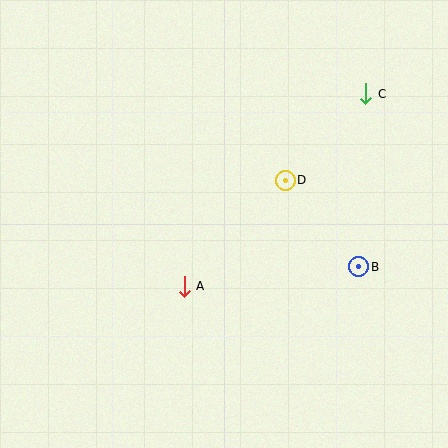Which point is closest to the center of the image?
Point A at (184, 286) is closest to the center.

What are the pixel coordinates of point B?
Point B is at (359, 267).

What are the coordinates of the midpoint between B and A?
The midpoint between B and A is at (271, 277).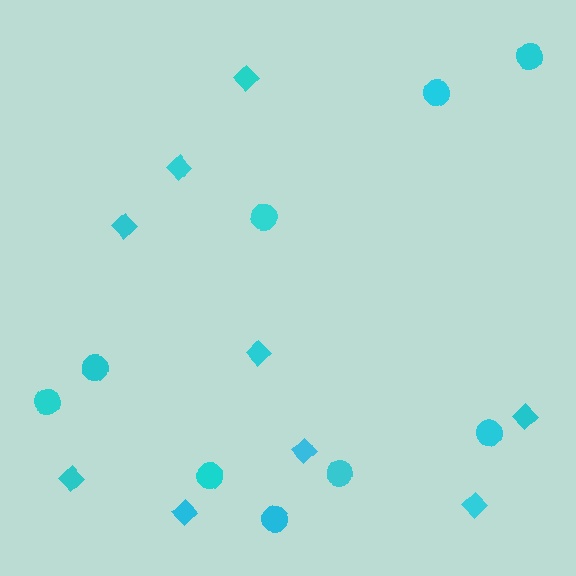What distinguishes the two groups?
There are 2 groups: one group of diamonds (9) and one group of circles (9).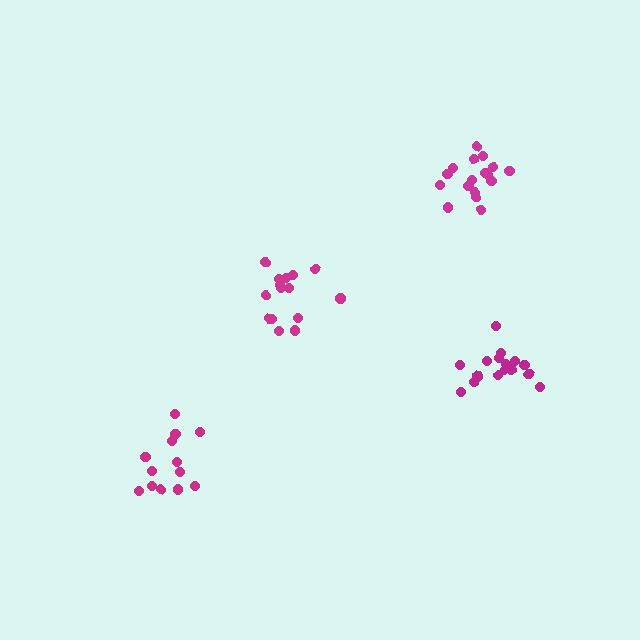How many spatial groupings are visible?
There are 4 spatial groupings.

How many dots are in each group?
Group 1: 17 dots, Group 2: 17 dots, Group 3: 15 dots, Group 4: 14 dots (63 total).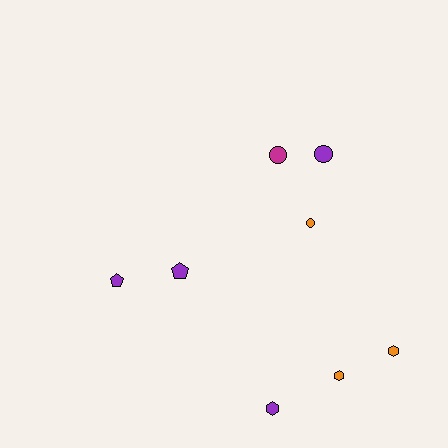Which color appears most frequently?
Purple, with 4 objects.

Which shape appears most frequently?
Circle, with 3 objects.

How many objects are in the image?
There are 8 objects.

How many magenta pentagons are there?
There are no magenta pentagons.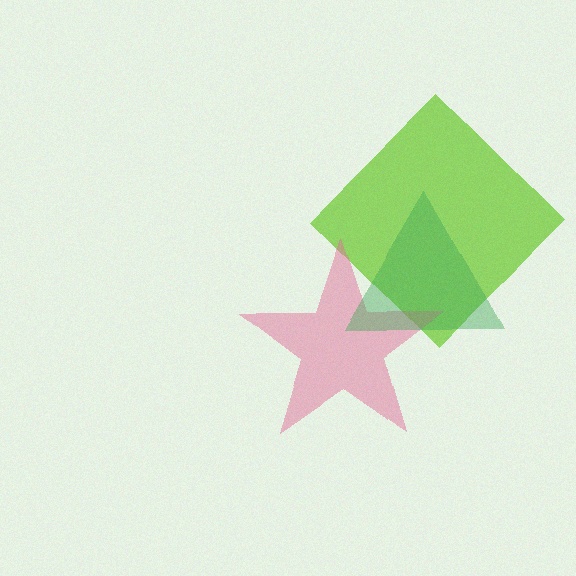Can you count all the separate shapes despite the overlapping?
Yes, there are 3 separate shapes.